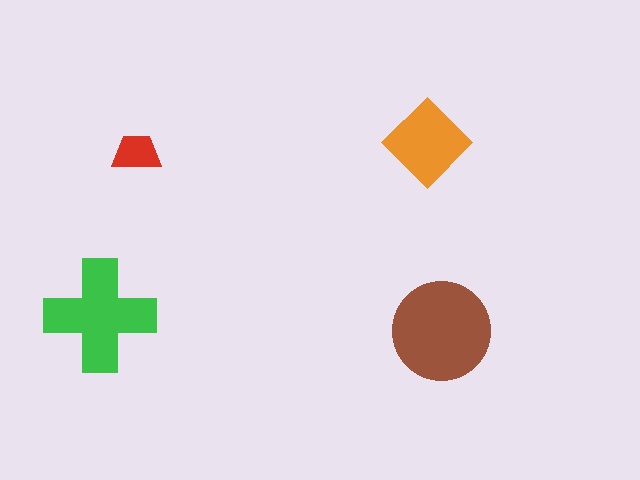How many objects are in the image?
There are 4 objects in the image.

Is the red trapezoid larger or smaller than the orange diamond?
Smaller.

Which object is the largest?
The brown circle.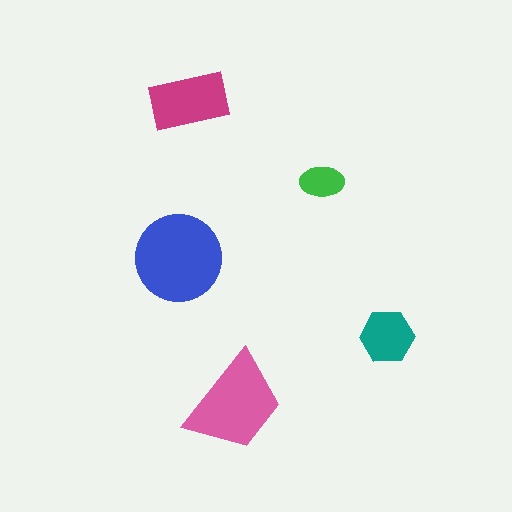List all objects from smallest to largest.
The green ellipse, the teal hexagon, the magenta rectangle, the pink trapezoid, the blue circle.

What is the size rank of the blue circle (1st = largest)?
1st.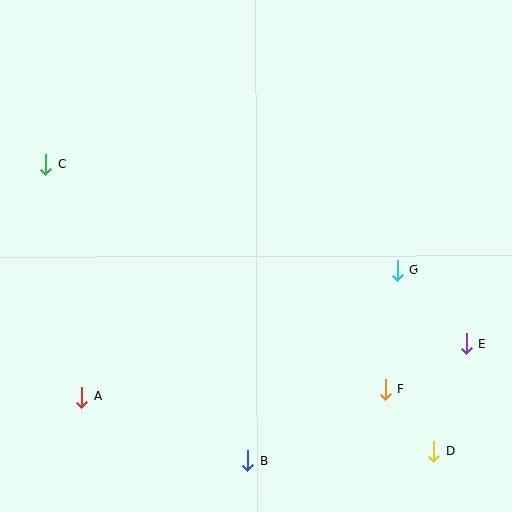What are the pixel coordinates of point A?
Point A is at (82, 397).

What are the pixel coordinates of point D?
Point D is at (433, 452).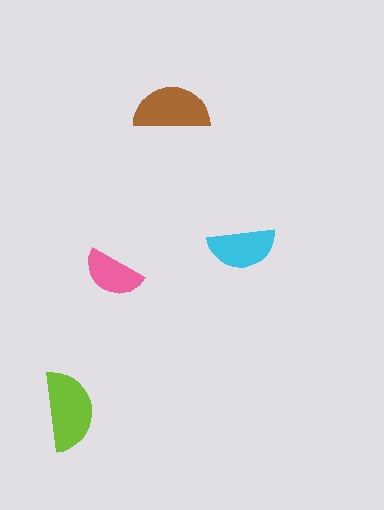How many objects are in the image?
There are 4 objects in the image.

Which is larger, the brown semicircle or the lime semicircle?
The lime one.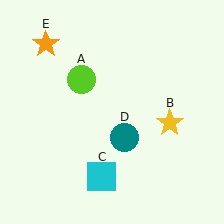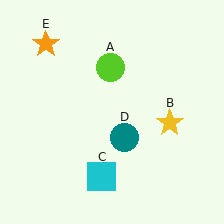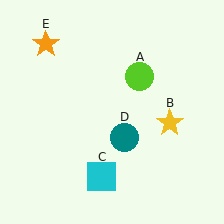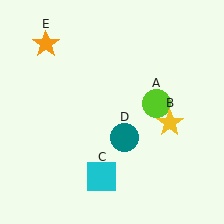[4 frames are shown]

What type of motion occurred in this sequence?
The lime circle (object A) rotated clockwise around the center of the scene.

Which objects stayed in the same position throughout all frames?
Yellow star (object B) and cyan square (object C) and teal circle (object D) and orange star (object E) remained stationary.